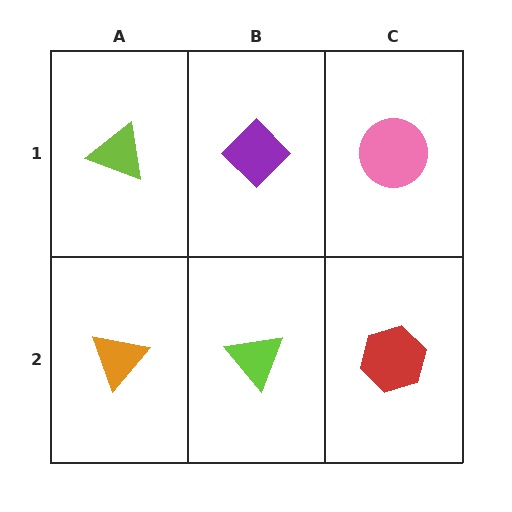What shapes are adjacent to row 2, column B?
A purple diamond (row 1, column B), an orange triangle (row 2, column A), a red hexagon (row 2, column C).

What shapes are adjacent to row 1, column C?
A red hexagon (row 2, column C), a purple diamond (row 1, column B).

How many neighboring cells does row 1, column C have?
2.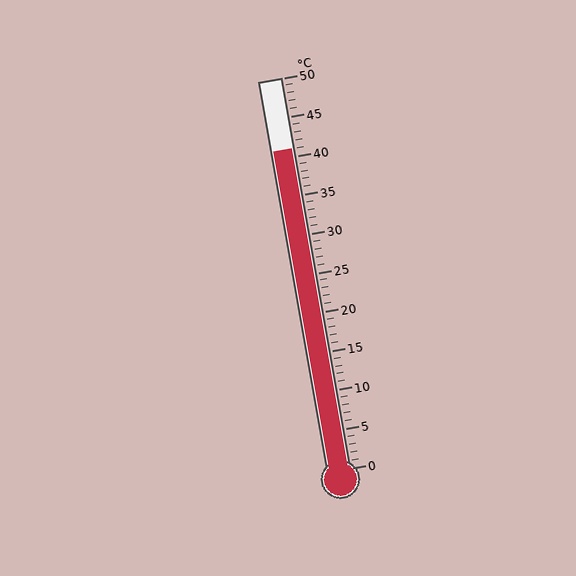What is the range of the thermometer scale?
The thermometer scale ranges from 0°C to 50°C.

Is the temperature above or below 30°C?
The temperature is above 30°C.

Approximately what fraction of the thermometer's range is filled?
The thermometer is filled to approximately 80% of its range.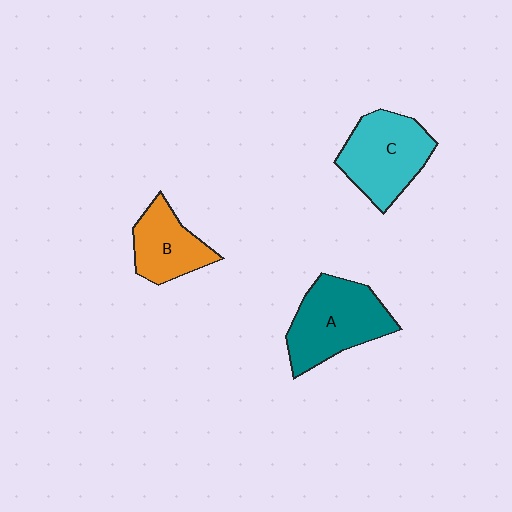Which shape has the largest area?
Shape A (teal).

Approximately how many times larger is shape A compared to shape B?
Approximately 1.5 times.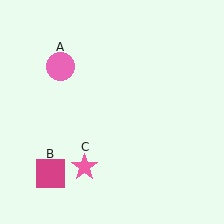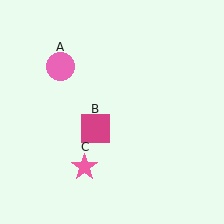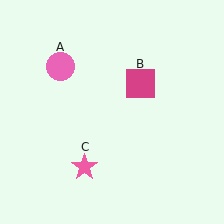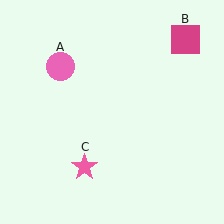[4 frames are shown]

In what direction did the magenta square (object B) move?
The magenta square (object B) moved up and to the right.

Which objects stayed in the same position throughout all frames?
Pink circle (object A) and pink star (object C) remained stationary.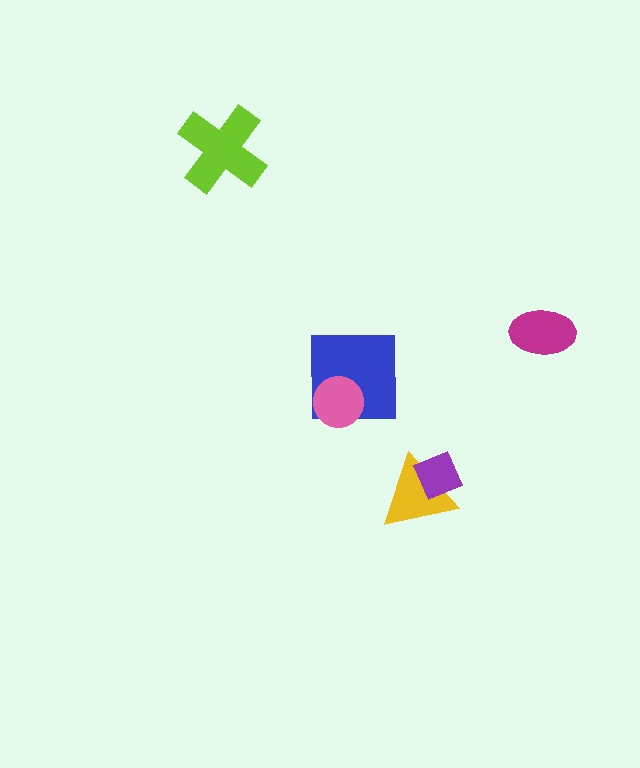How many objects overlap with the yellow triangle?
1 object overlaps with the yellow triangle.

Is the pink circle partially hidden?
No, no other shape covers it.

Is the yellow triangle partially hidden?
Yes, it is partially covered by another shape.